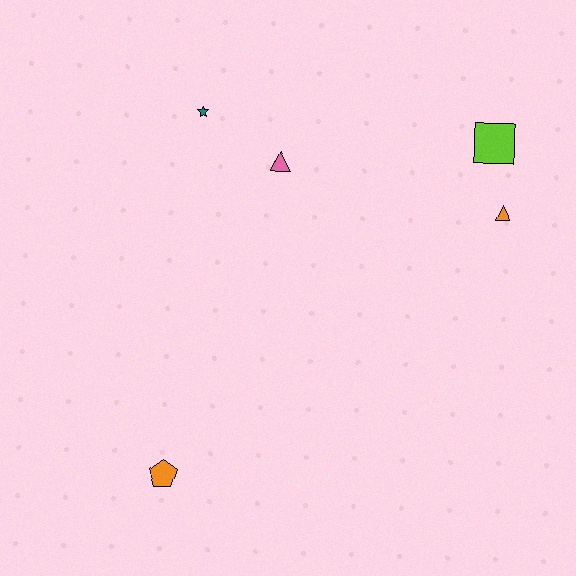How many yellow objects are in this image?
There are no yellow objects.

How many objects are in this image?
There are 5 objects.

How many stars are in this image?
There is 1 star.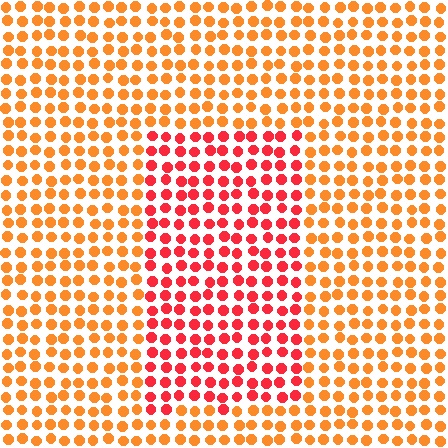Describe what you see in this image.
The image is filled with small orange elements in a uniform arrangement. A rectangle-shaped region is visible where the elements are tinted to a slightly different hue, forming a subtle color boundary.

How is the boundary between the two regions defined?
The boundary is defined purely by a slight shift in hue (about 34 degrees). Spacing, size, and orientation are identical on both sides.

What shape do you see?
I see a rectangle.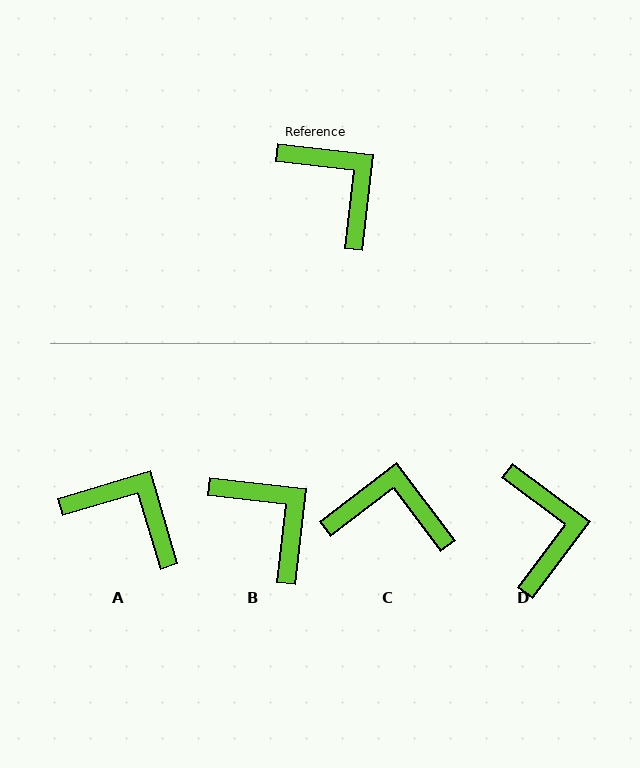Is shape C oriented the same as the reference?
No, it is off by about 44 degrees.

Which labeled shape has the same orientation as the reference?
B.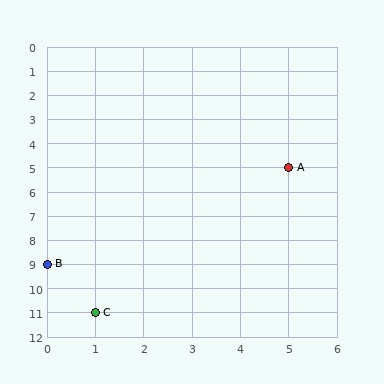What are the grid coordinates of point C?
Point C is at grid coordinates (1, 11).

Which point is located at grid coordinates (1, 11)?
Point C is at (1, 11).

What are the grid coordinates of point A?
Point A is at grid coordinates (5, 5).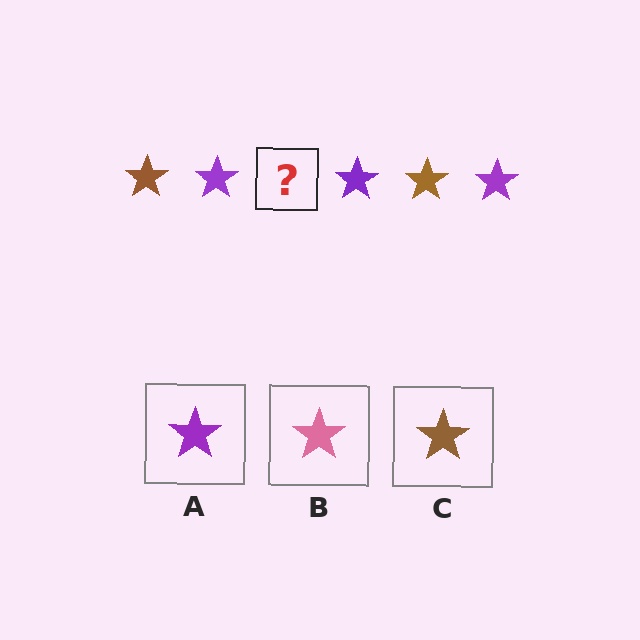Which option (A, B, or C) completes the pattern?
C.